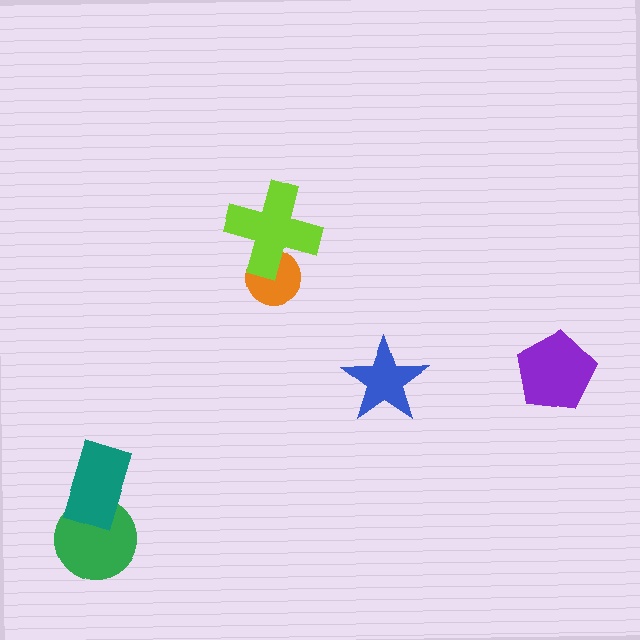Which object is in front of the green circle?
The teal rectangle is in front of the green circle.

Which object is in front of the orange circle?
The lime cross is in front of the orange circle.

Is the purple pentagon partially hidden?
No, no other shape covers it.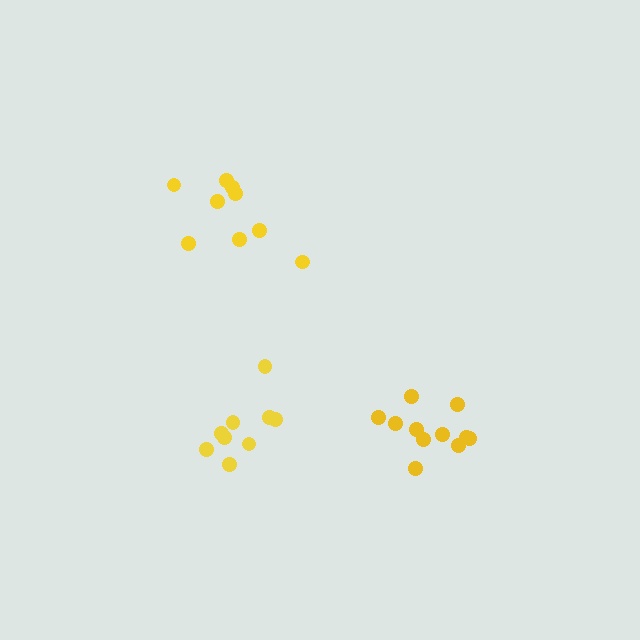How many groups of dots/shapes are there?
There are 3 groups.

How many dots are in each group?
Group 1: 11 dots, Group 2: 9 dots, Group 3: 9 dots (29 total).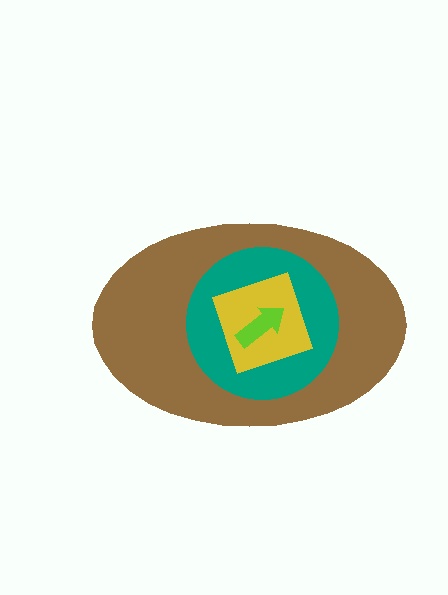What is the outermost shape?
The brown ellipse.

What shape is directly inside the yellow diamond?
The lime arrow.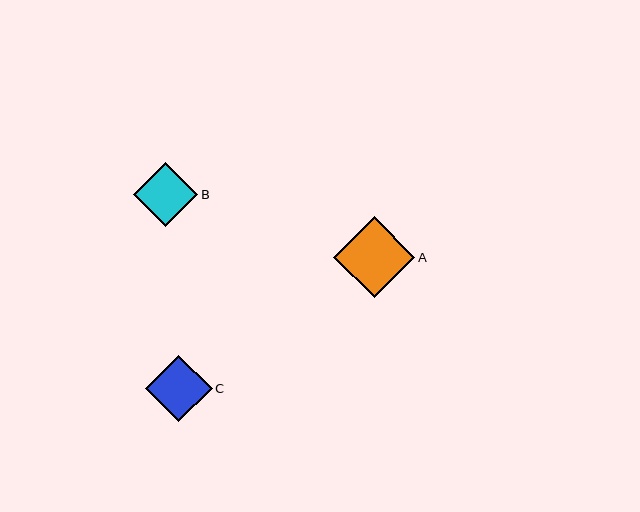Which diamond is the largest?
Diamond A is the largest with a size of approximately 81 pixels.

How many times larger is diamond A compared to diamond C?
Diamond A is approximately 1.2 times the size of diamond C.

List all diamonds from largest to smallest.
From largest to smallest: A, C, B.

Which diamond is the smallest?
Diamond B is the smallest with a size of approximately 65 pixels.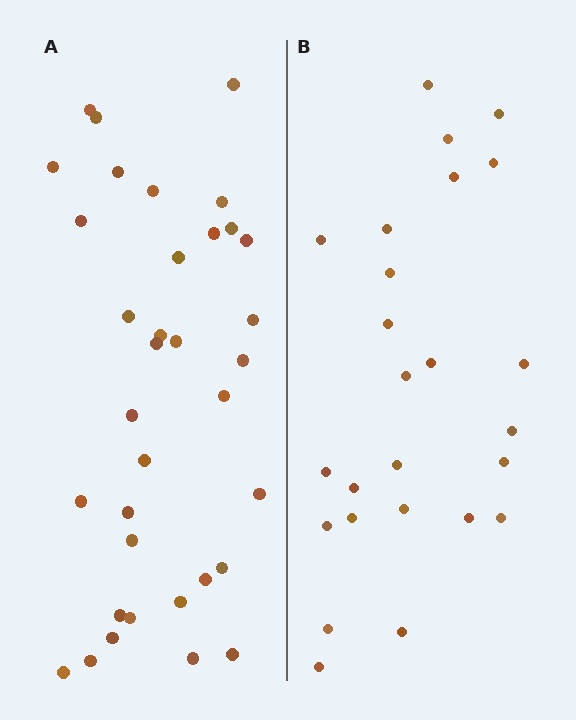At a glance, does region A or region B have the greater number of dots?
Region A (the left region) has more dots.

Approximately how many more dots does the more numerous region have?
Region A has roughly 10 or so more dots than region B.